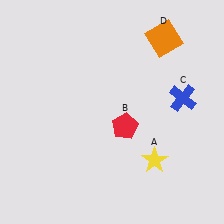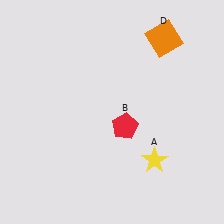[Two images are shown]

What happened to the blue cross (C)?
The blue cross (C) was removed in Image 2. It was in the top-right area of Image 1.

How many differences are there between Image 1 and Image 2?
There is 1 difference between the two images.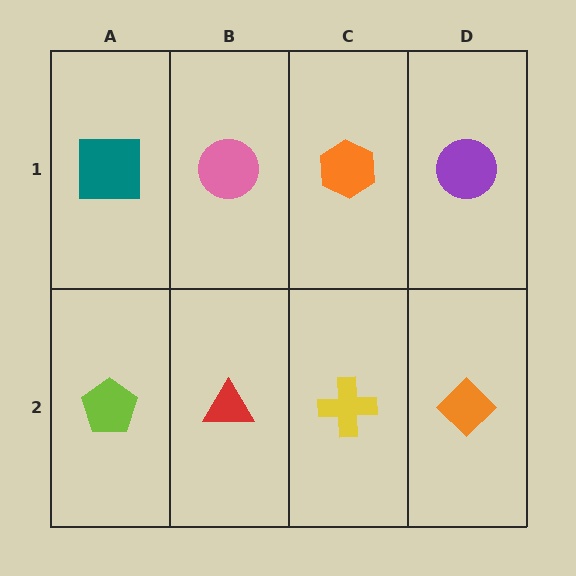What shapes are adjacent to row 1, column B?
A red triangle (row 2, column B), a teal square (row 1, column A), an orange hexagon (row 1, column C).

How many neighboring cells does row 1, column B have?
3.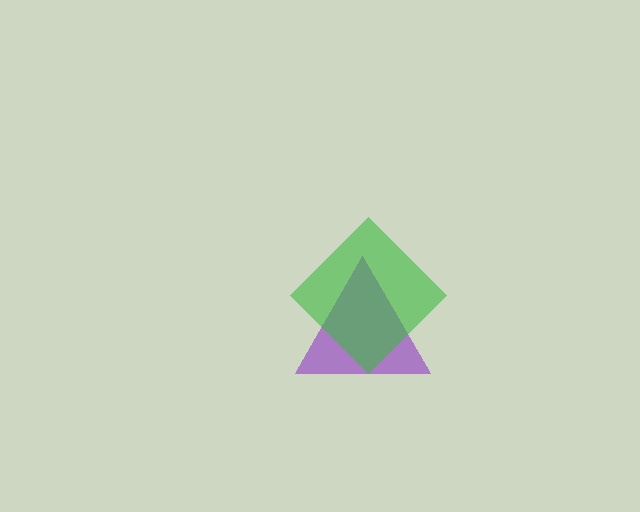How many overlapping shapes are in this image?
There are 2 overlapping shapes in the image.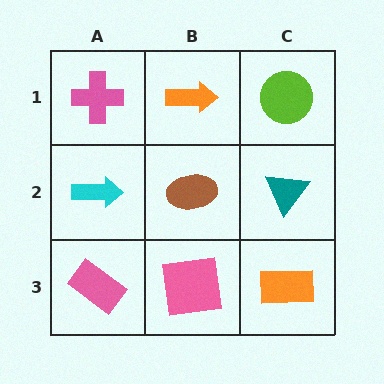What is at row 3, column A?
A pink rectangle.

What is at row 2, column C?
A teal triangle.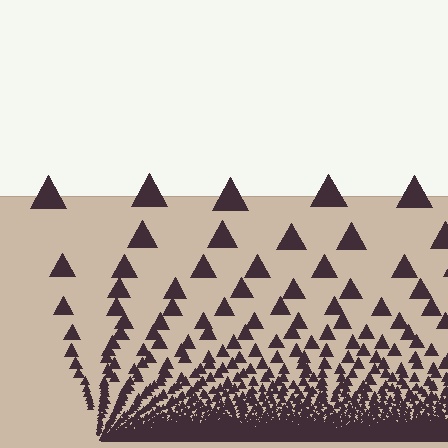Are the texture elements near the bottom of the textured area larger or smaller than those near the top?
Smaller. The gradient is inverted — elements near the bottom are smaller and denser.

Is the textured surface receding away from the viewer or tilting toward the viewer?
The surface appears to tilt toward the viewer. Texture elements get larger and sparser toward the top.